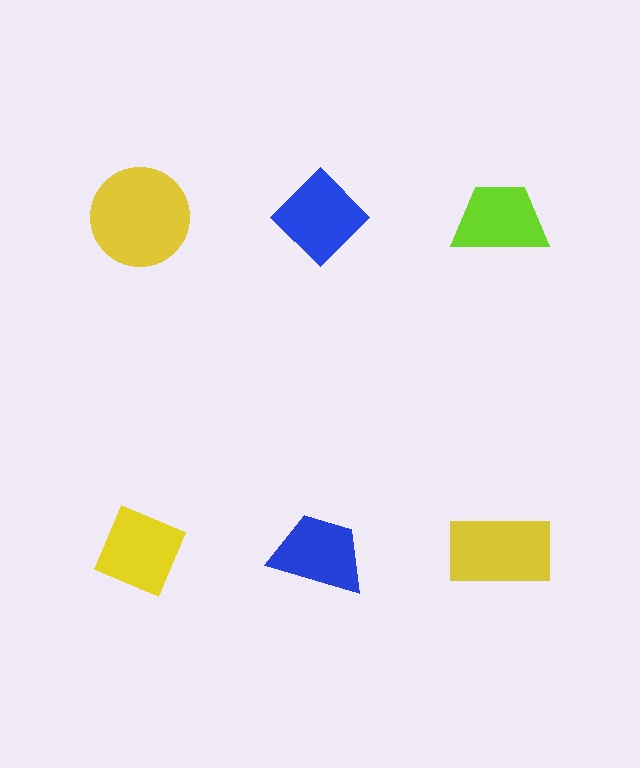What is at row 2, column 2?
A blue trapezoid.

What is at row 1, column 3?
A lime trapezoid.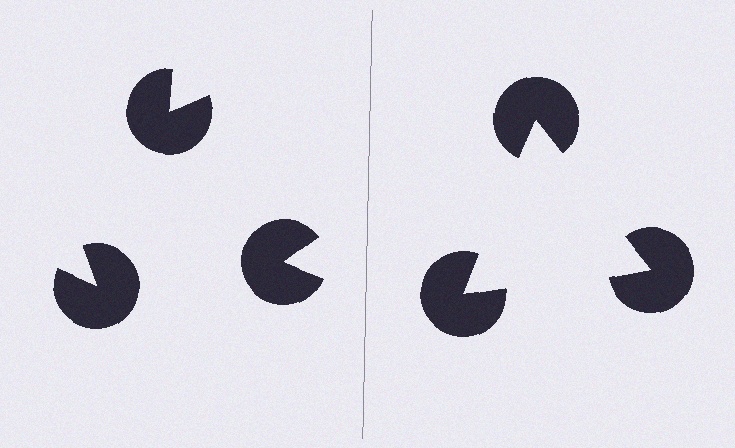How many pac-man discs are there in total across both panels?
6 — 3 on each side.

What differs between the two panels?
The pac-man discs are positioned identically on both sides; only the wedge orientations differ. On the right they align to a triangle; on the left they are misaligned.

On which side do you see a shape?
An illusory triangle appears on the right side. On the left side the wedge cuts are rotated, so no coherent shape forms.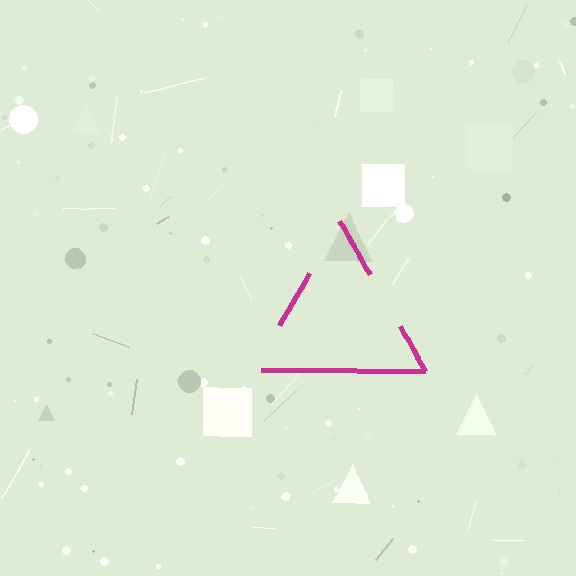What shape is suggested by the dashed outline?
The dashed outline suggests a triangle.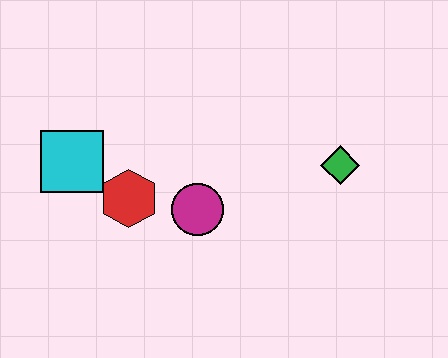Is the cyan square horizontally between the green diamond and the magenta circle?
No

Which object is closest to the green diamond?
The magenta circle is closest to the green diamond.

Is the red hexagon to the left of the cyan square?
No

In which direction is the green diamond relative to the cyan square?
The green diamond is to the right of the cyan square.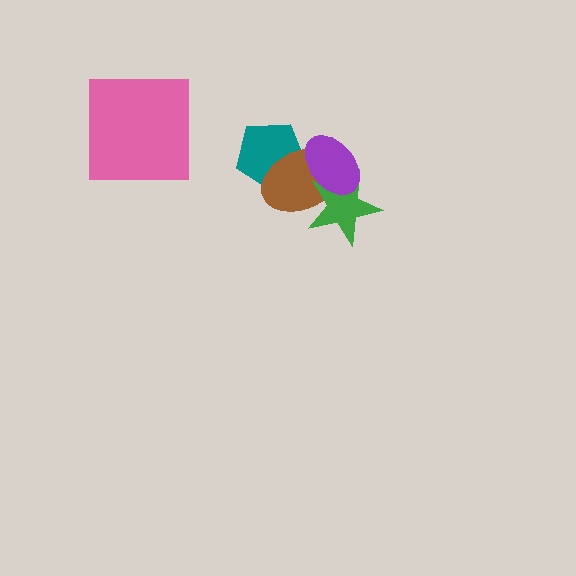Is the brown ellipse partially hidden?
Yes, it is partially covered by another shape.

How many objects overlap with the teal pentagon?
2 objects overlap with the teal pentagon.